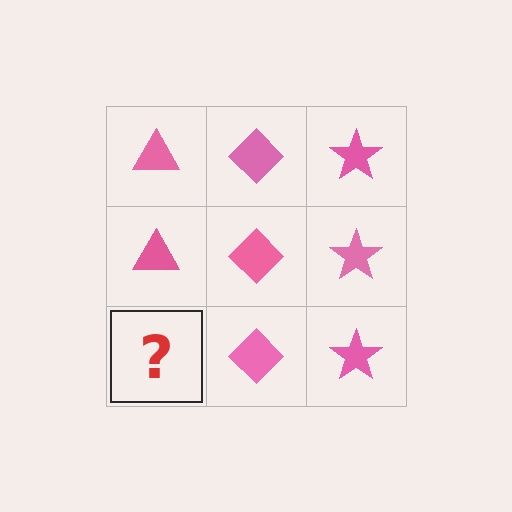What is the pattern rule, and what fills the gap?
The rule is that each column has a consistent shape. The gap should be filled with a pink triangle.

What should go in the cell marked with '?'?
The missing cell should contain a pink triangle.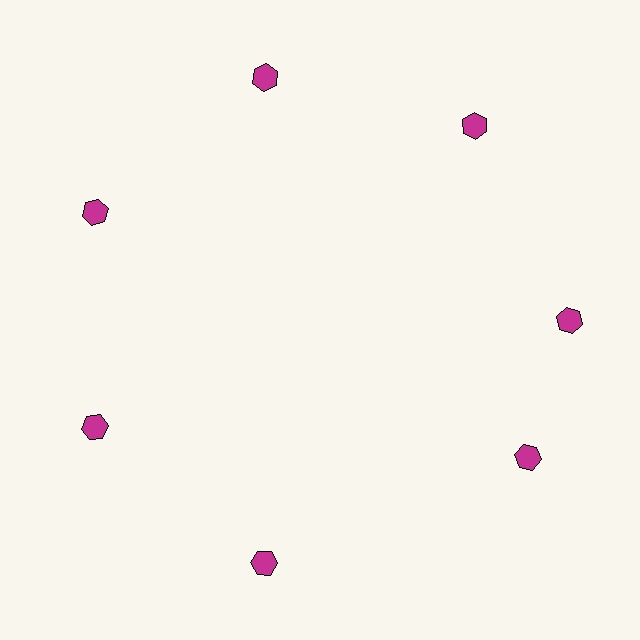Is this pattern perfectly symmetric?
No. The 7 magenta hexagons are arranged in a ring, but one element near the 5 o'clock position is rotated out of alignment along the ring, breaking the 7-fold rotational symmetry.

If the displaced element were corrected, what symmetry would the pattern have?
It would have 7-fold rotational symmetry — the pattern would map onto itself every 51 degrees.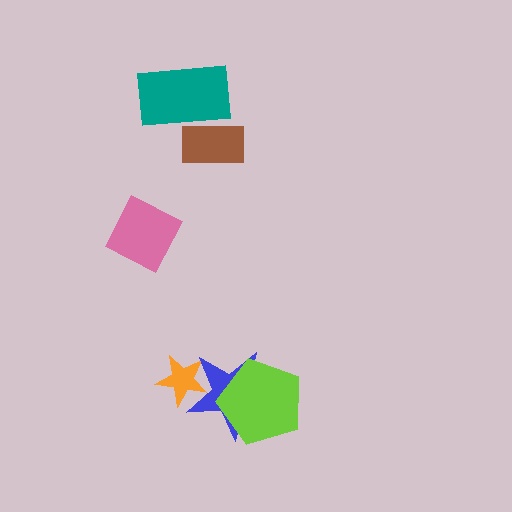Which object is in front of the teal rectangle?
The brown rectangle is in front of the teal rectangle.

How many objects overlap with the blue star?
2 objects overlap with the blue star.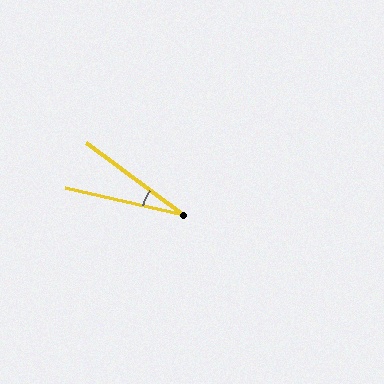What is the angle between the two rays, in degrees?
Approximately 24 degrees.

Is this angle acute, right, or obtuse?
It is acute.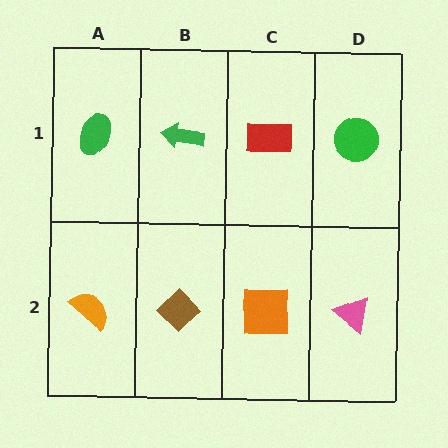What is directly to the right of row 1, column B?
A red rectangle.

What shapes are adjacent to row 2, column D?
A green circle (row 1, column D), an orange square (row 2, column C).